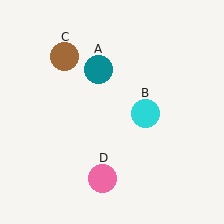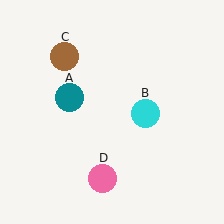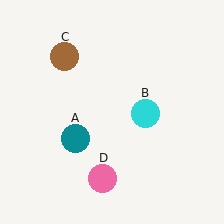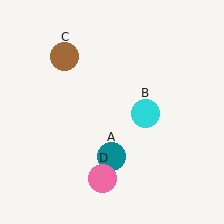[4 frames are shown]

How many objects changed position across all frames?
1 object changed position: teal circle (object A).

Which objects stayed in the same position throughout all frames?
Cyan circle (object B) and brown circle (object C) and pink circle (object D) remained stationary.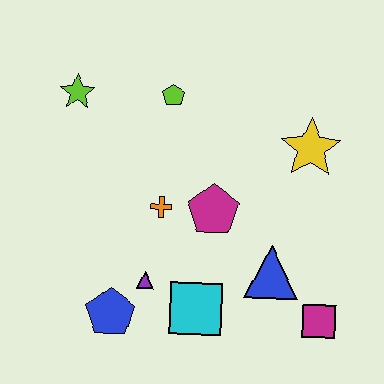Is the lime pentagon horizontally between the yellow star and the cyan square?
No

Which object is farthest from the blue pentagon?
The yellow star is farthest from the blue pentagon.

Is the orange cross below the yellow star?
Yes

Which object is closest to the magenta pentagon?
The orange cross is closest to the magenta pentagon.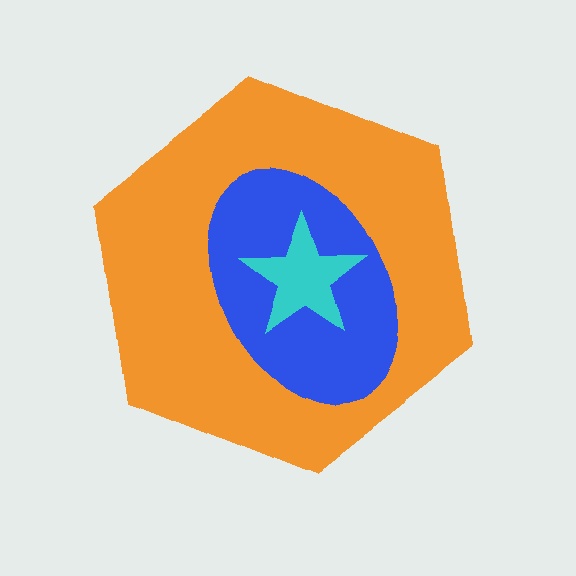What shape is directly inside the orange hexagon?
The blue ellipse.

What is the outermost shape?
The orange hexagon.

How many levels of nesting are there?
3.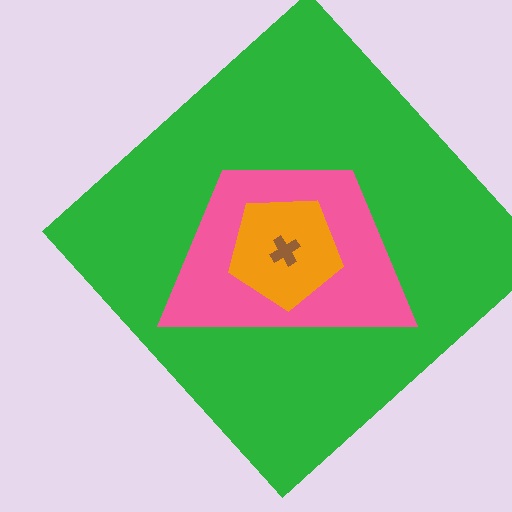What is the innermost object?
The brown cross.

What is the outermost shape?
The green diamond.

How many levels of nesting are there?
4.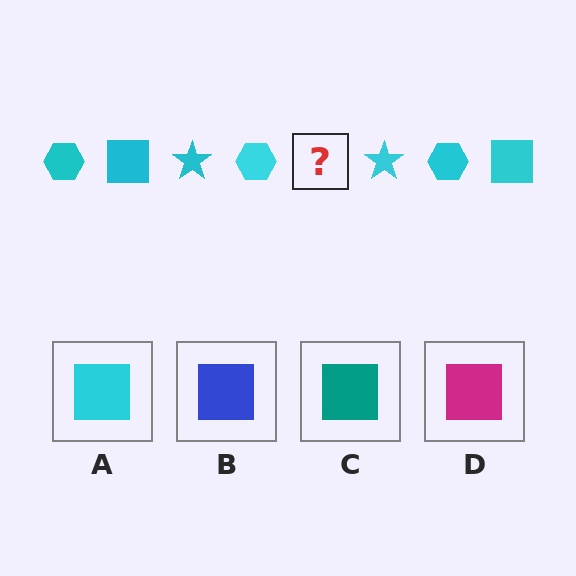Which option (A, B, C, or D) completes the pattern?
A.